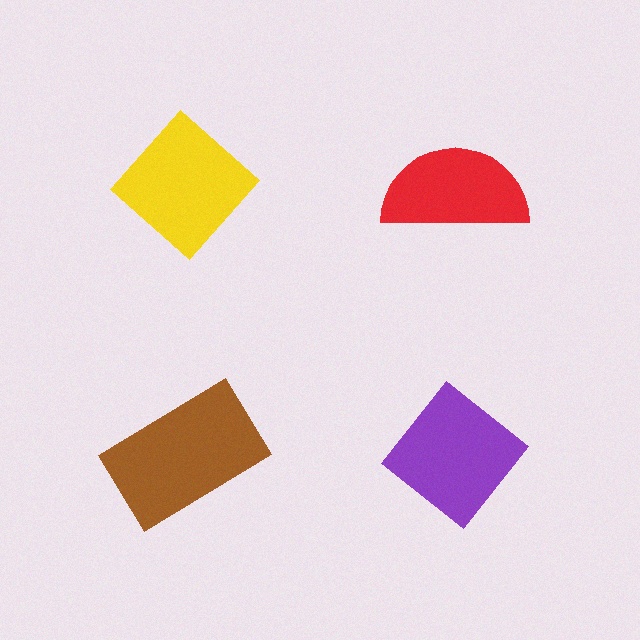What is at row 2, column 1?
A brown rectangle.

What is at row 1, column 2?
A red semicircle.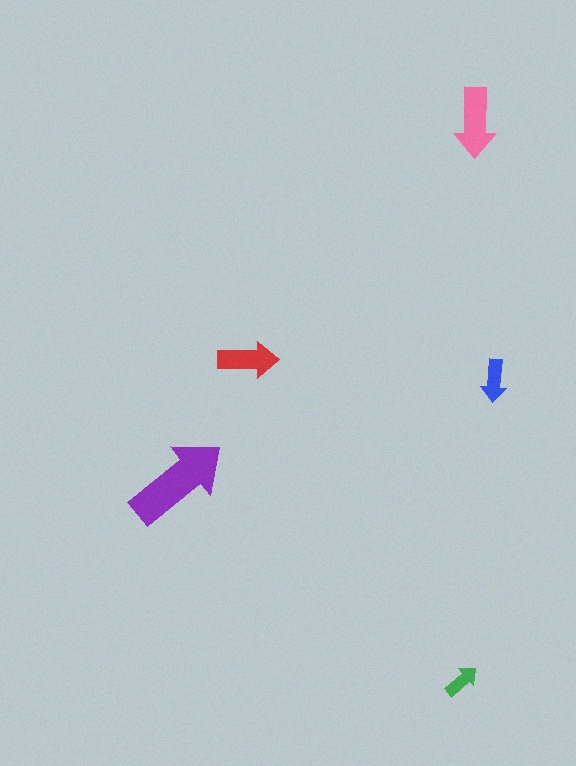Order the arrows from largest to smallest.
the purple one, the pink one, the red one, the blue one, the green one.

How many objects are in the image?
There are 5 objects in the image.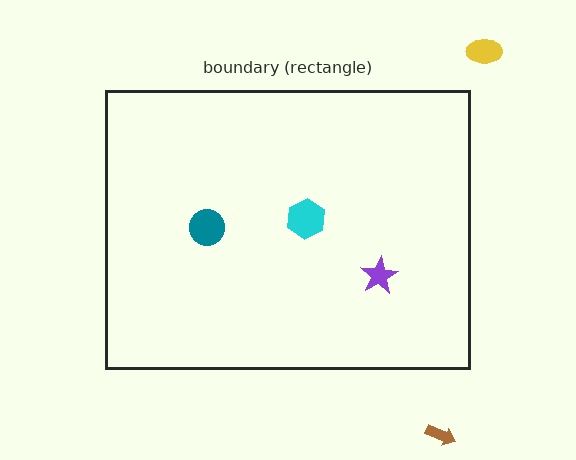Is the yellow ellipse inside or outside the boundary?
Outside.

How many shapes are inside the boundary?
3 inside, 2 outside.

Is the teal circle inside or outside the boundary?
Inside.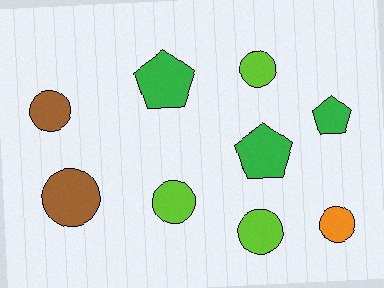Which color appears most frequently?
Green, with 3 objects.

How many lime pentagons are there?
There are no lime pentagons.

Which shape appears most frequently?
Circle, with 6 objects.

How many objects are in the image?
There are 9 objects.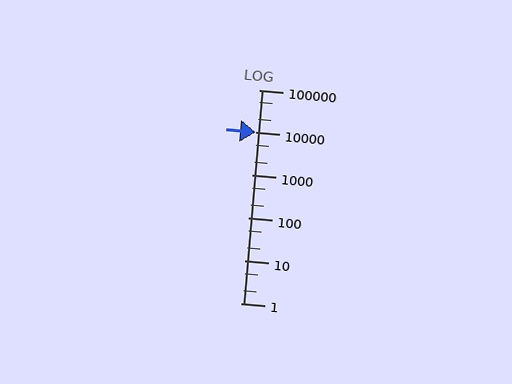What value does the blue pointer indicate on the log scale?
The pointer indicates approximately 10000.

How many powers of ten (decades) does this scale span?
The scale spans 5 decades, from 1 to 100000.